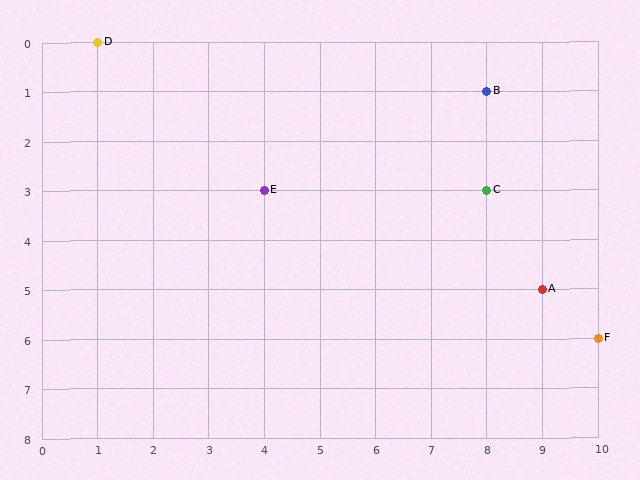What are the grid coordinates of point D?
Point D is at grid coordinates (1, 0).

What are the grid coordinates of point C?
Point C is at grid coordinates (8, 3).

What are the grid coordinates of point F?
Point F is at grid coordinates (10, 6).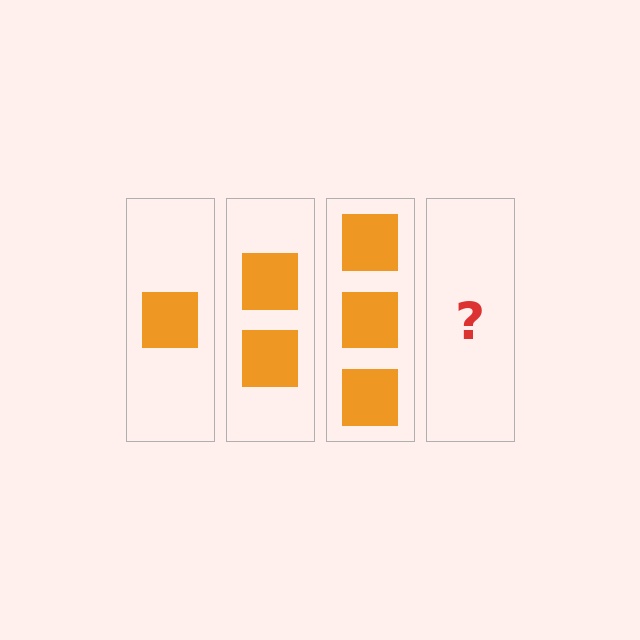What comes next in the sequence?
The next element should be 4 squares.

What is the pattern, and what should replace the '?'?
The pattern is that each step adds one more square. The '?' should be 4 squares.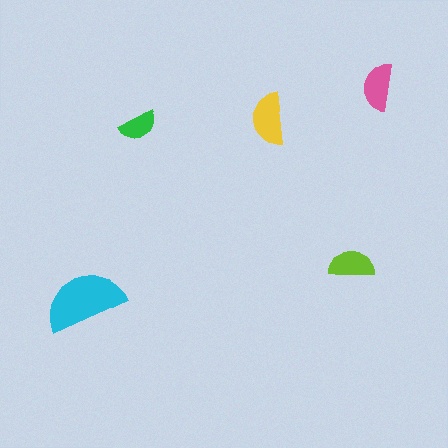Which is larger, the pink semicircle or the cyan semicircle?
The cyan one.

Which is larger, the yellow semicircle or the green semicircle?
The yellow one.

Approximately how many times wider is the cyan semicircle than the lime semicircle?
About 2 times wider.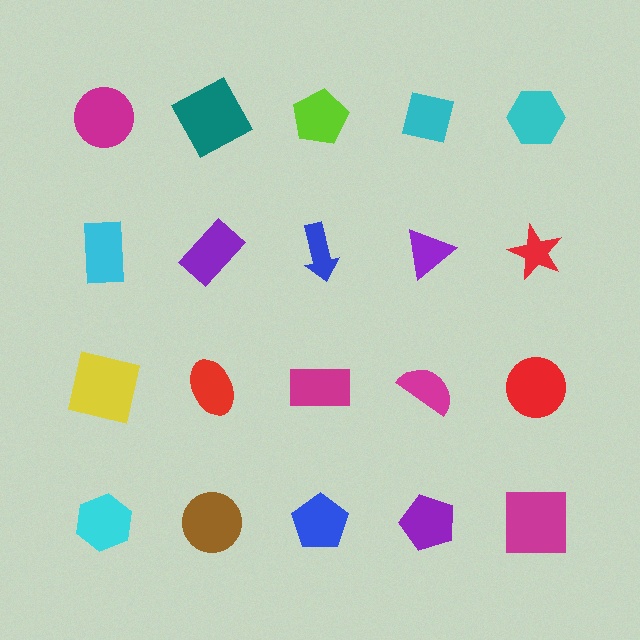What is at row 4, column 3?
A blue pentagon.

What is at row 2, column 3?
A blue arrow.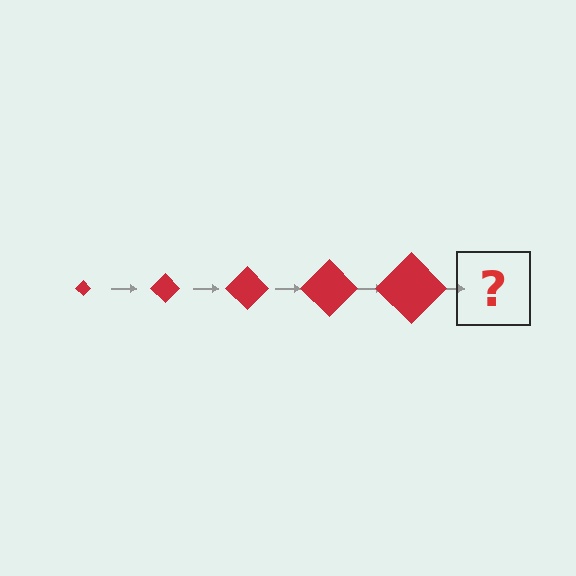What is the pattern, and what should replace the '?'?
The pattern is that the diamond gets progressively larger each step. The '?' should be a red diamond, larger than the previous one.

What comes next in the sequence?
The next element should be a red diamond, larger than the previous one.